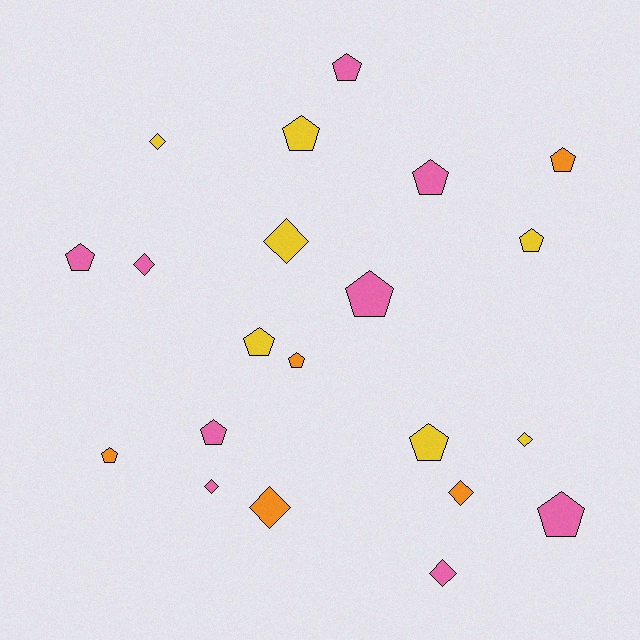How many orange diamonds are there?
There are 2 orange diamonds.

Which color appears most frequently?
Pink, with 9 objects.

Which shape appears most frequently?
Pentagon, with 13 objects.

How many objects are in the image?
There are 21 objects.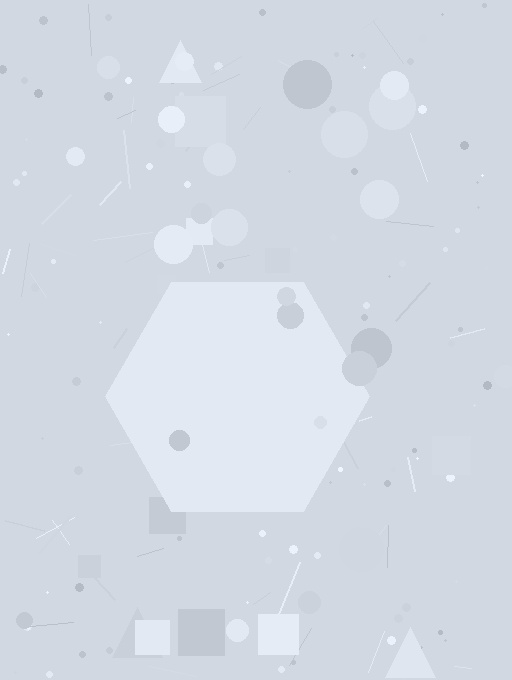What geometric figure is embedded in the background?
A hexagon is embedded in the background.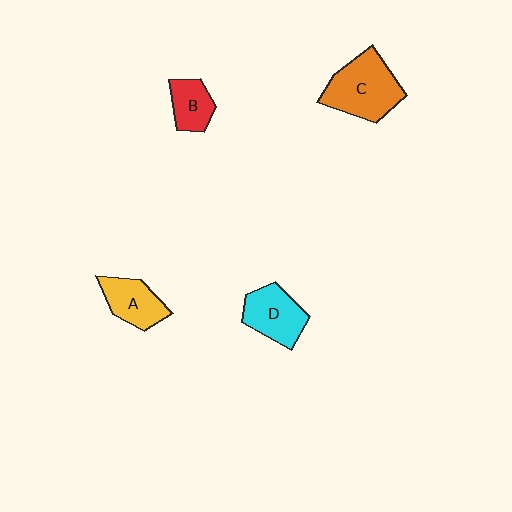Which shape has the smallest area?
Shape B (red).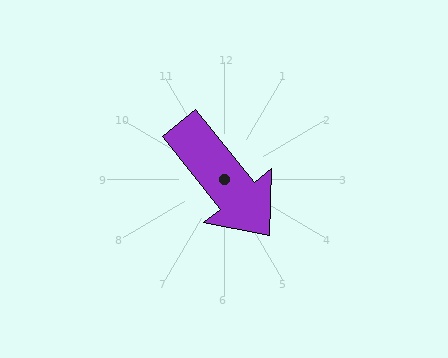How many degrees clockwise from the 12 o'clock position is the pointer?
Approximately 141 degrees.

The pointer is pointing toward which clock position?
Roughly 5 o'clock.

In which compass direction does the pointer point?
Southeast.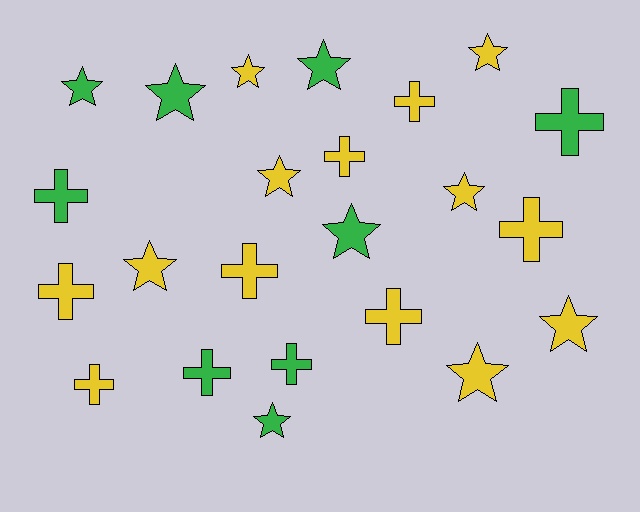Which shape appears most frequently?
Star, with 12 objects.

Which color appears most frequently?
Yellow, with 14 objects.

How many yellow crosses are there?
There are 7 yellow crosses.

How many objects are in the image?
There are 23 objects.